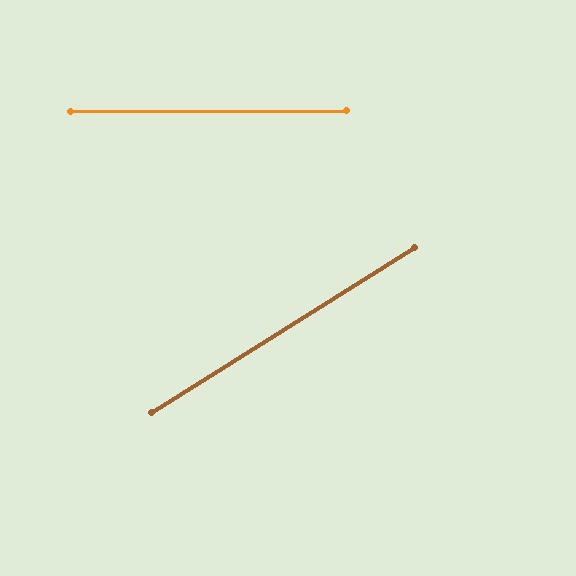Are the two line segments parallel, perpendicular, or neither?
Neither parallel nor perpendicular — they differ by about 32°.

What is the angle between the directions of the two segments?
Approximately 32 degrees.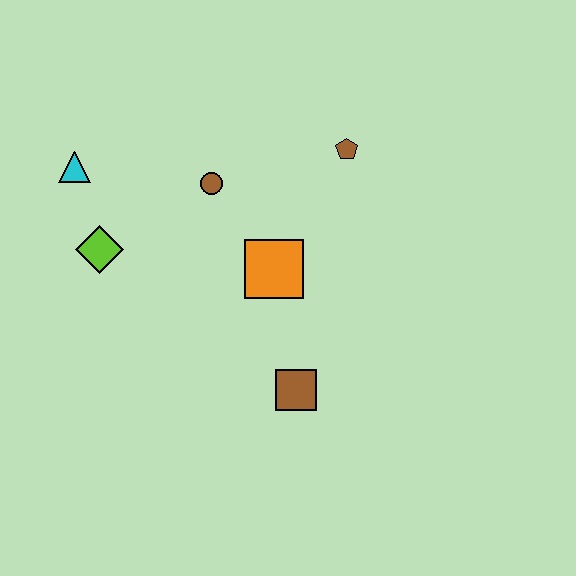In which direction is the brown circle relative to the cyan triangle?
The brown circle is to the right of the cyan triangle.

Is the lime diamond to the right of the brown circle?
No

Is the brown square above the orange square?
No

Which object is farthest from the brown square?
The cyan triangle is farthest from the brown square.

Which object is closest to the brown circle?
The orange square is closest to the brown circle.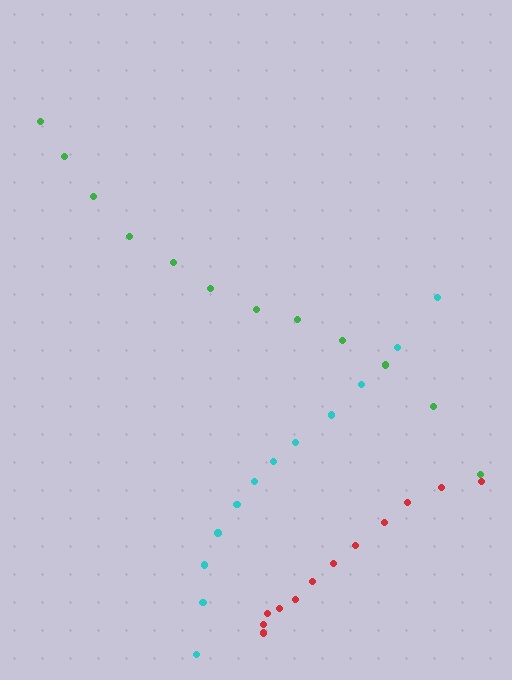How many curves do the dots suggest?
There are 3 distinct paths.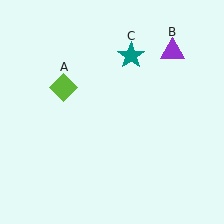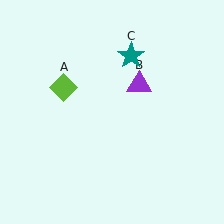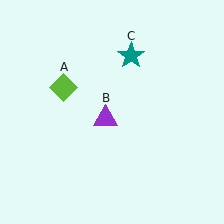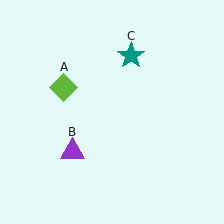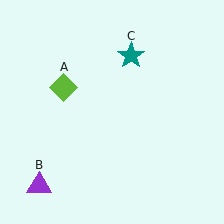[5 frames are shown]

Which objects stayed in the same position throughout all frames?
Lime diamond (object A) and teal star (object C) remained stationary.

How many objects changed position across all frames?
1 object changed position: purple triangle (object B).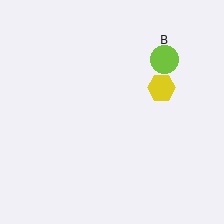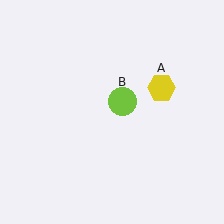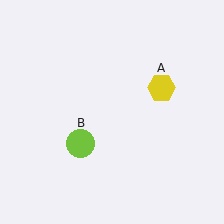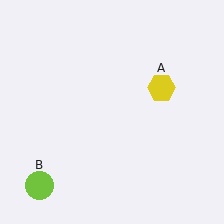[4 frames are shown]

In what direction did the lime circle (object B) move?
The lime circle (object B) moved down and to the left.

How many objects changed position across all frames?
1 object changed position: lime circle (object B).